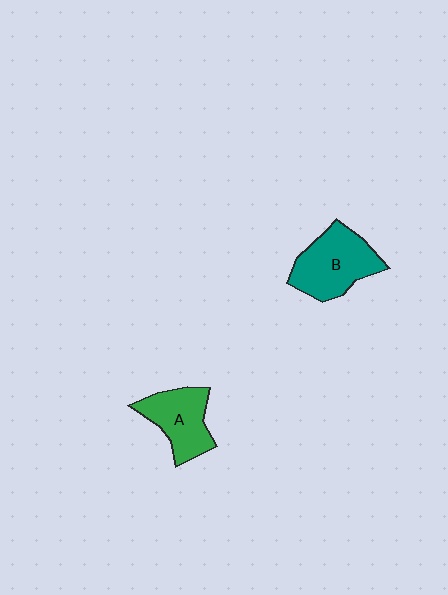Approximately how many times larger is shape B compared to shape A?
Approximately 1.2 times.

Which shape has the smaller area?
Shape A (green).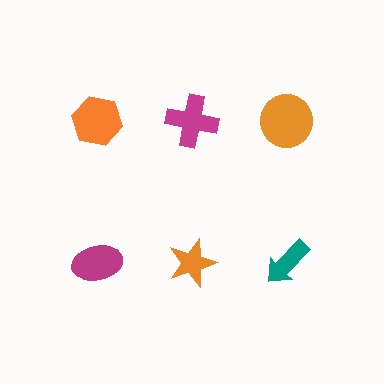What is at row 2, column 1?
A magenta ellipse.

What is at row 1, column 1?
An orange hexagon.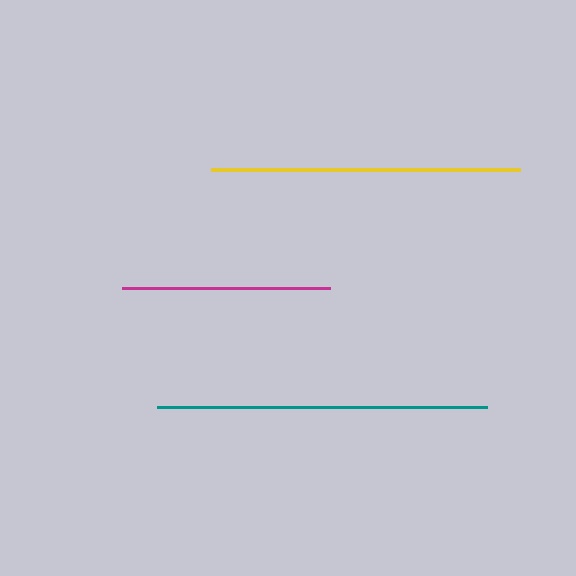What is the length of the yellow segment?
The yellow segment is approximately 308 pixels long.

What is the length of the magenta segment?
The magenta segment is approximately 207 pixels long.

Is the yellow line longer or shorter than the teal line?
The teal line is longer than the yellow line.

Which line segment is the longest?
The teal line is the longest at approximately 330 pixels.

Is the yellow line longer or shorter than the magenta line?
The yellow line is longer than the magenta line.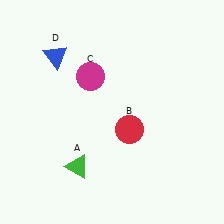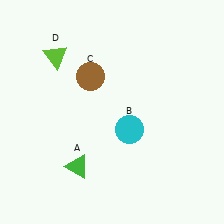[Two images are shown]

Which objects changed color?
B changed from red to cyan. C changed from magenta to brown. D changed from blue to lime.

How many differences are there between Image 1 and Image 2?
There are 3 differences between the two images.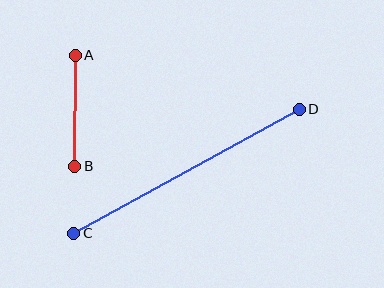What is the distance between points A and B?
The distance is approximately 111 pixels.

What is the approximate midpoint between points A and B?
The midpoint is at approximately (75, 111) pixels.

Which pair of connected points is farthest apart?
Points C and D are farthest apart.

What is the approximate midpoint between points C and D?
The midpoint is at approximately (187, 171) pixels.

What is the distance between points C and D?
The distance is approximately 257 pixels.